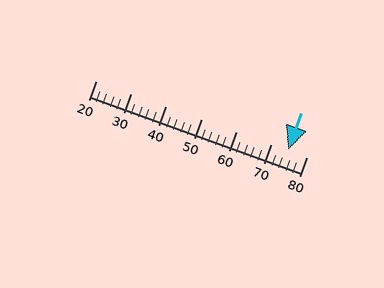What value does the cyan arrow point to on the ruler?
The cyan arrow points to approximately 75.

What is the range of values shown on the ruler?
The ruler shows values from 20 to 80.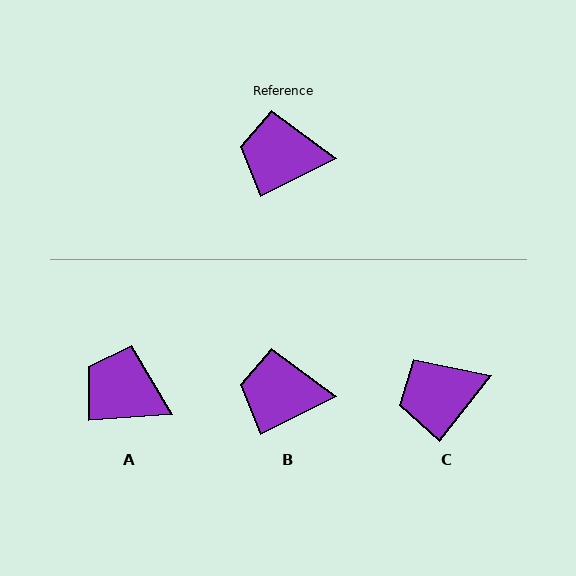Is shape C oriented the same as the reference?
No, it is off by about 25 degrees.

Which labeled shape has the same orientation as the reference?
B.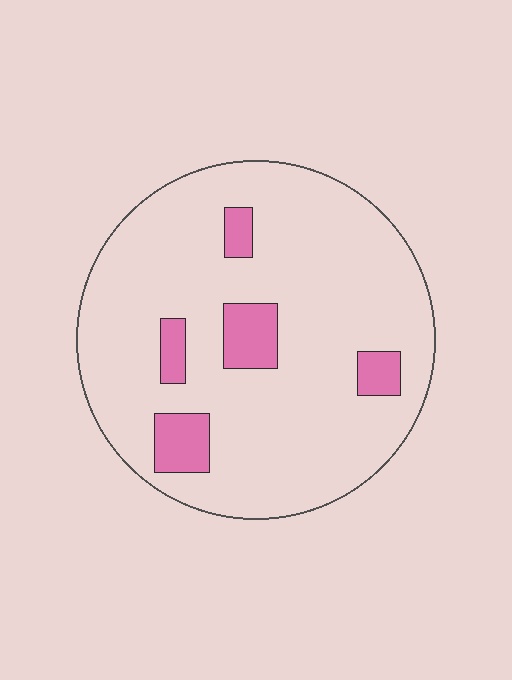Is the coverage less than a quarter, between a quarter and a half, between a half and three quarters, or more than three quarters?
Less than a quarter.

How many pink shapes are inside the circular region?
5.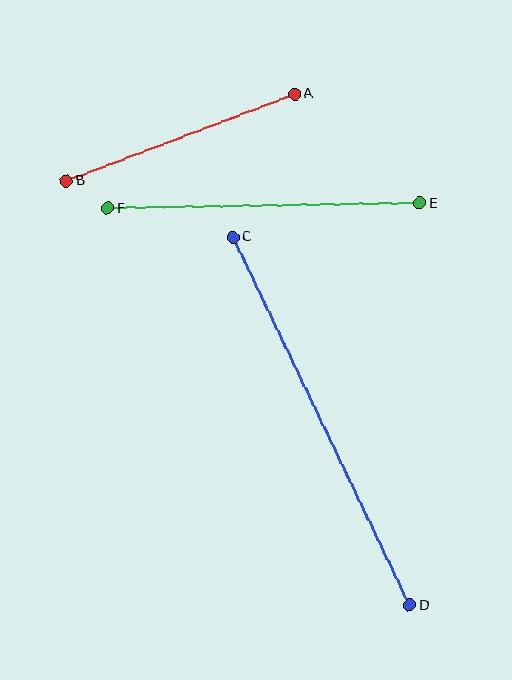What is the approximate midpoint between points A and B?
The midpoint is at approximately (180, 137) pixels.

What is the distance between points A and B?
The distance is approximately 245 pixels.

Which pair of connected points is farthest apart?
Points C and D are farthest apart.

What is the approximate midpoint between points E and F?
The midpoint is at approximately (264, 206) pixels.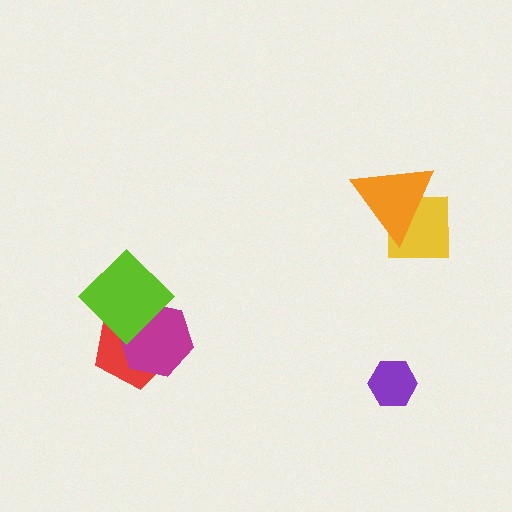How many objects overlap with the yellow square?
1 object overlaps with the yellow square.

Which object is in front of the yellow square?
The orange triangle is in front of the yellow square.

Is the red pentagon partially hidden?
Yes, it is partially covered by another shape.